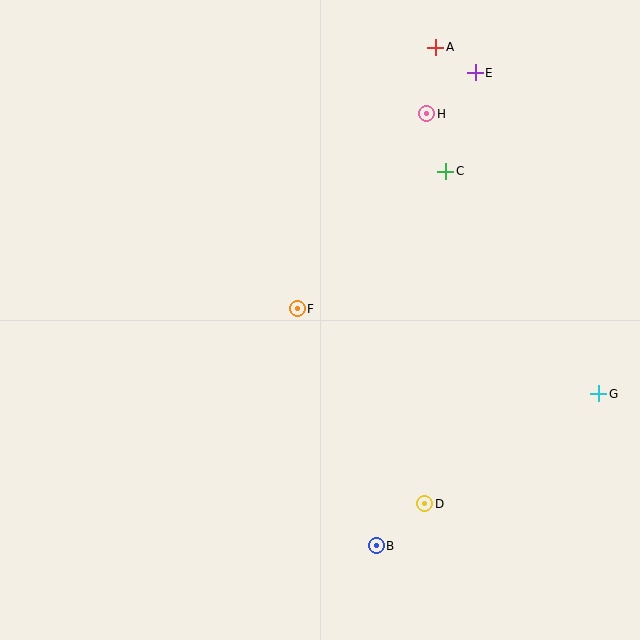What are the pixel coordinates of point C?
Point C is at (446, 171).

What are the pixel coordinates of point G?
Point G is at (599, 394).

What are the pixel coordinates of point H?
Point H is at (427, 114).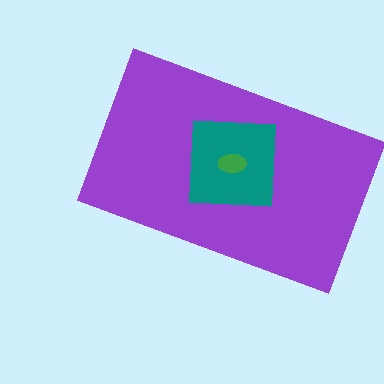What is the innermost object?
The green ellipse.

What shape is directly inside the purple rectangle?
The teal square.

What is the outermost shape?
The purple rectangle.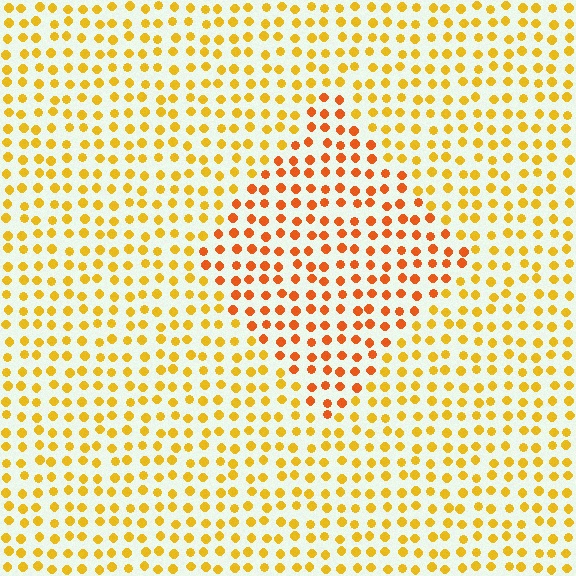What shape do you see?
I see a diamond.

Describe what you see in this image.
The image is filled with small yellow elements in a uniform arrangement. A diamond-shaped region is visible where the elements are tinted to a slightly different hue, forming a subtle color boundary.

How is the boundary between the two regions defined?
The boundary is defined purely by a slight shift in hue (about 28 degrees). Spacing, size, and orientation are identical on both sides.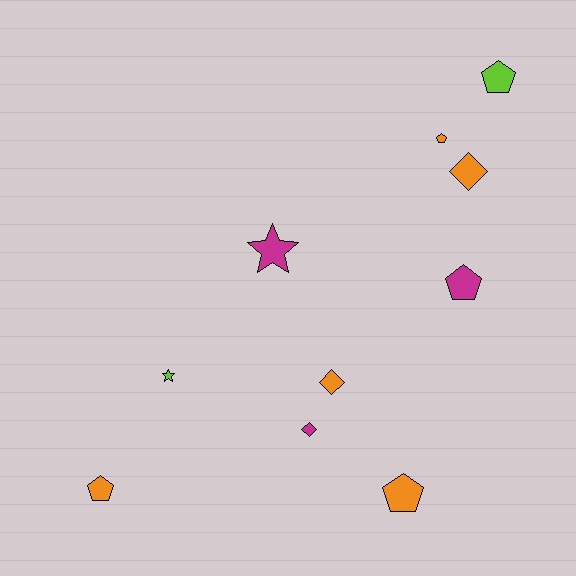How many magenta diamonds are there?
There is 1 magenta diamond.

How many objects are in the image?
There are 10 objects.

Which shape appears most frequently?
Pentagon, with 5 objects.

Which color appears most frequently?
Orange, with 5 objects.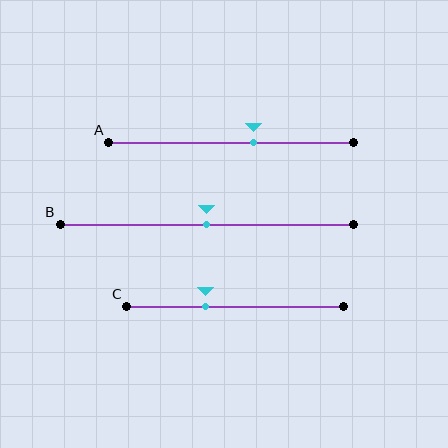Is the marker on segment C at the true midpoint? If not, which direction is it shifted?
No, the marker on segment C is shifted to the left by about 14% of the segment length.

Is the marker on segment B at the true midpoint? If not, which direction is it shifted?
Yes, the marker on segment B is at the true midpoint.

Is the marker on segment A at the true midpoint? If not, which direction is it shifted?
No, the marker on segment A is shifted to the right by about 9% of the segment length.